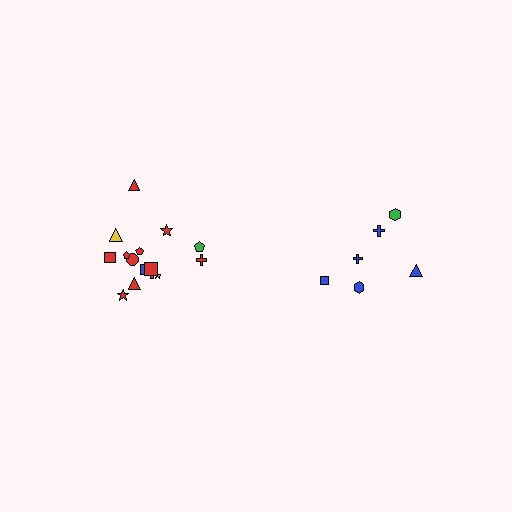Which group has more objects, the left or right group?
The left group.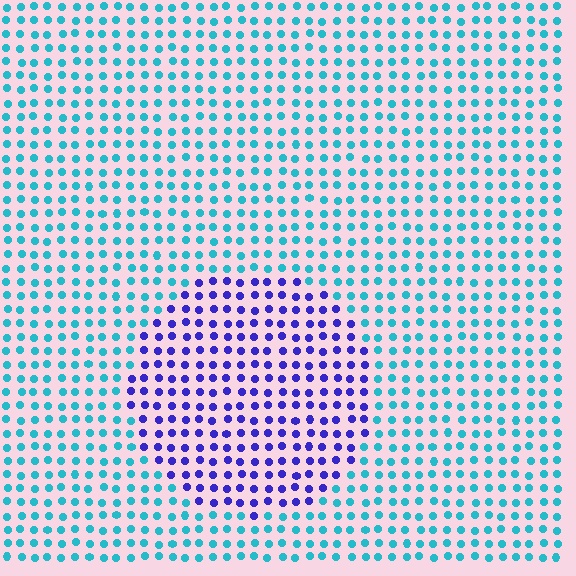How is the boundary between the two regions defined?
The boundary is defined purely by a slight shift in hue (about 61 degrees). Spacing, size, and orientation are identical on both sides.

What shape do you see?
I see a circle.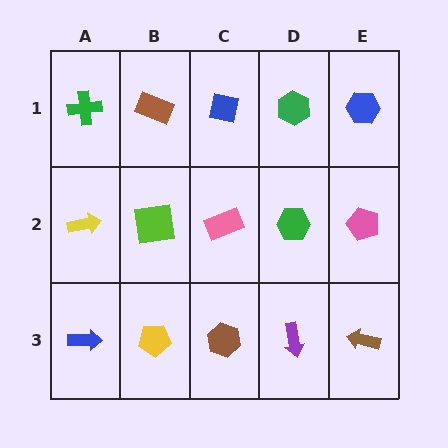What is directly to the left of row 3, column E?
A purple arrow.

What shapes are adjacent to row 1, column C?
A pink rectangle (row 2, column C), a brown rectangle (row 1, column B), a green hexagon (row 1, column D).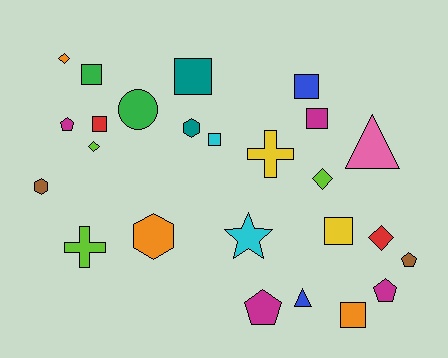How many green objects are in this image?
There are 2 green objects.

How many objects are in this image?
There are 25 objects.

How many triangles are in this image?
There are 2 triangles.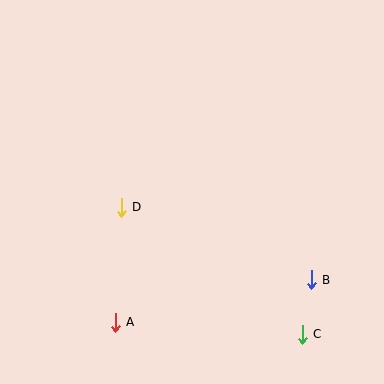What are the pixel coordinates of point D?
Point D is at (121, 207).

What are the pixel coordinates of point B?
Point B is at (311, 280).